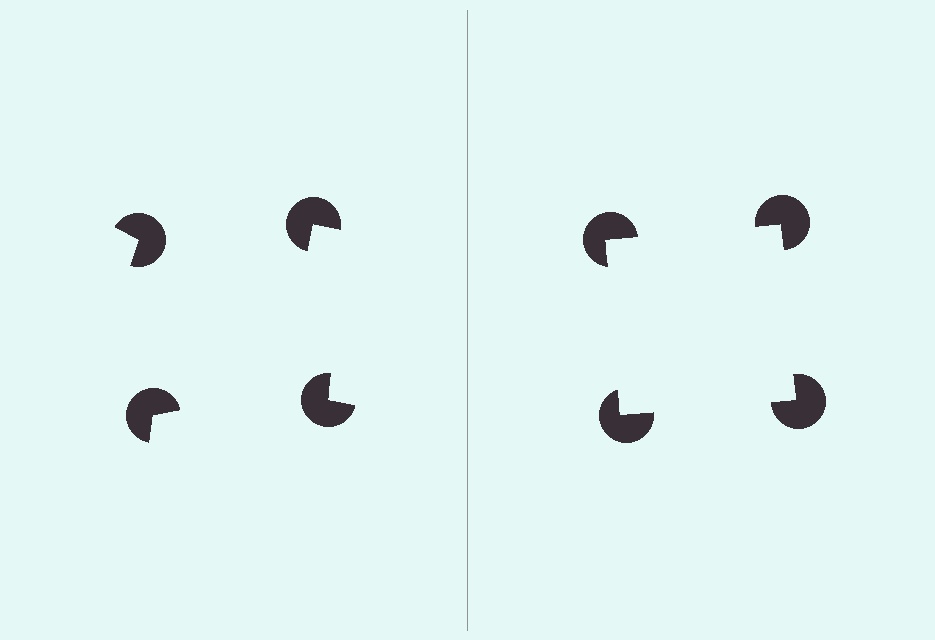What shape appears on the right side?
An illusory square.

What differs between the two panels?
The pac-man discs are positioned identically on both sides; only the wedge orientations differ. On the right they align to a square; on the left they are misaligned.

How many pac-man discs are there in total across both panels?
8 — 4 on each side.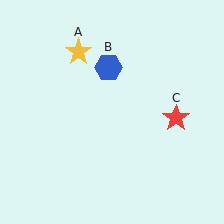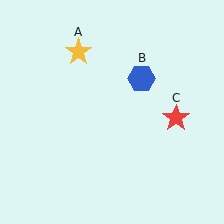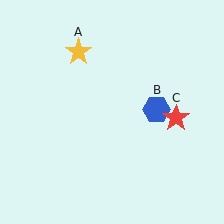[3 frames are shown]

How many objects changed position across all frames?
1 object changed position: blue hexagon (object B).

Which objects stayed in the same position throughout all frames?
Yellow star (object A) and red star (object C) remained stationary.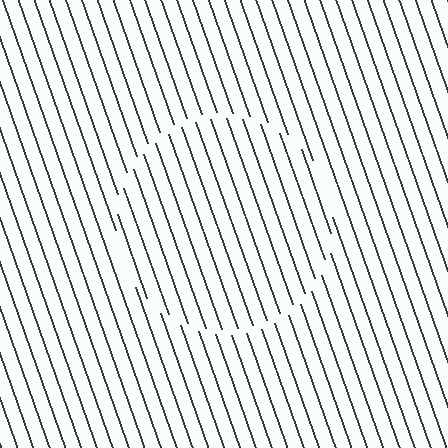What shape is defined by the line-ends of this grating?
An illusory circle. The interior of the shape contains the same grating, shifted by half a period — the contour is defined by the phase discontinuity where line-ends from the inner and outer gratings abut.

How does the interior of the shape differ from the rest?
The interior of the shape contains the same grating, shifted by half a period — the contour is defined by the phase discontinuity where line-ends from the inner and outer gratings abut.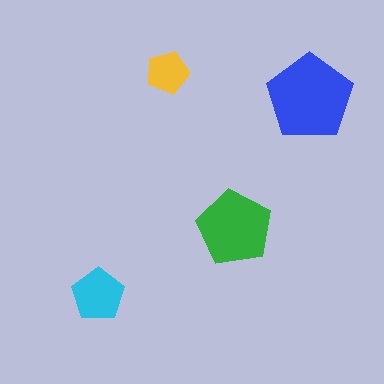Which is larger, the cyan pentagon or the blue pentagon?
The blue one.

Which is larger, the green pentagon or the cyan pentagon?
The green one.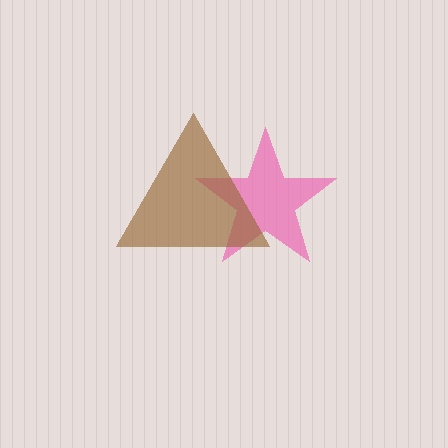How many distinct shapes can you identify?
There are 2 distinct shapes: a pink star, a brown triangle.